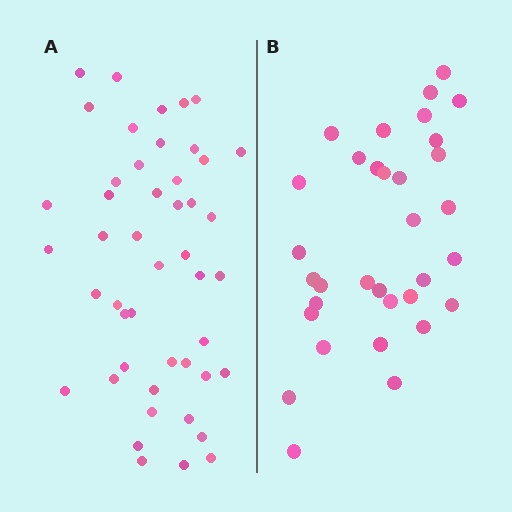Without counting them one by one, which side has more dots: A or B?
Region A (the left region) has more dots.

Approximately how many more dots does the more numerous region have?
Region A has approximately 15 more dots than region B.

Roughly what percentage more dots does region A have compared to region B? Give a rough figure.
About 40% more.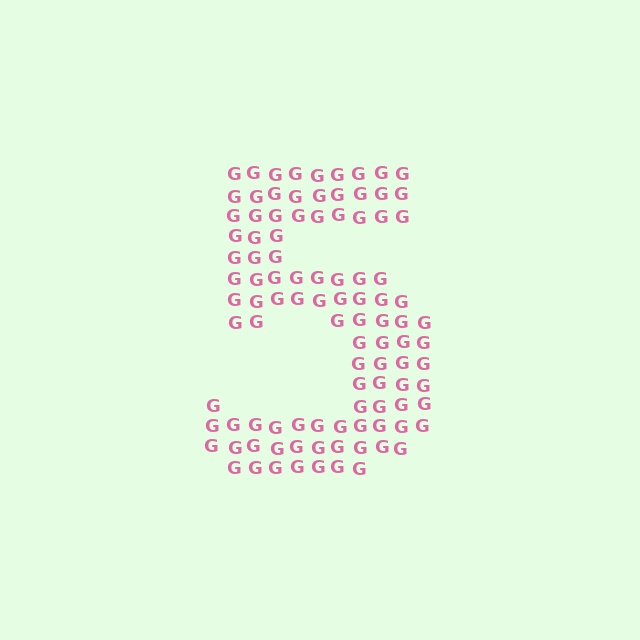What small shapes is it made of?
It is made of small letter G's.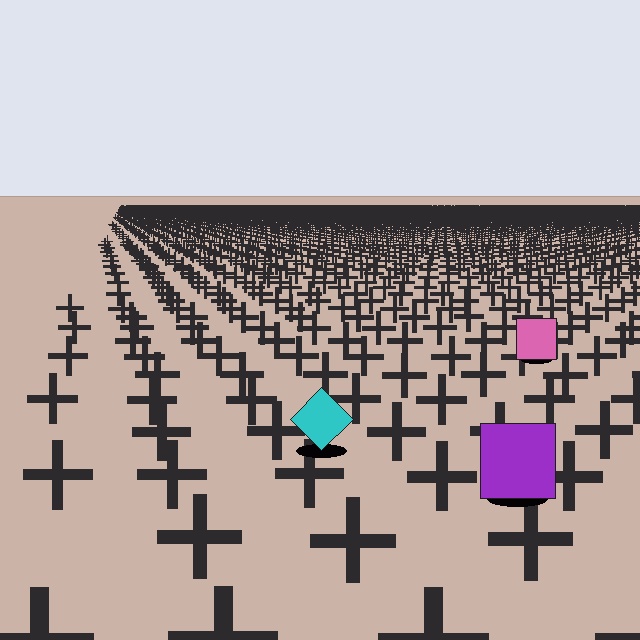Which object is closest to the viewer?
The purple square is closest. The texture marks near it are larger and more spread out.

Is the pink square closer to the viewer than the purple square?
No. The purple square is closer — you can tell from the texture gradient: the ground texture is coarser near it.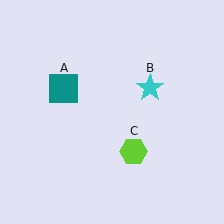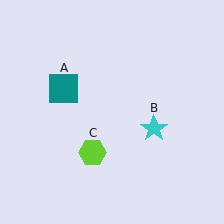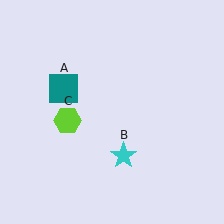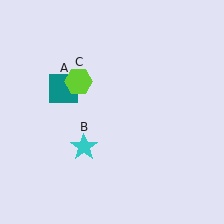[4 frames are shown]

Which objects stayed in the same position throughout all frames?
Teal square (object A) remained stationary.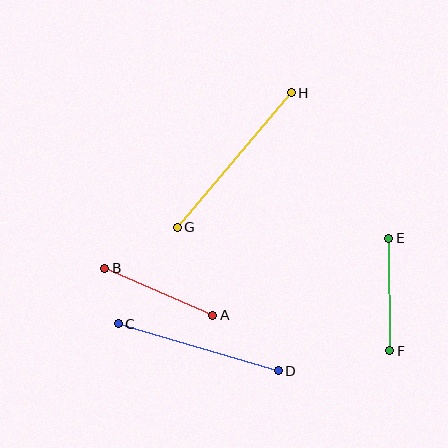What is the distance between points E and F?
The distance is approximately 112 pixels.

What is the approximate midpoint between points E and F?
The midpoint is at approximately (389, 295) pixels.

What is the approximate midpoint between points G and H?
The midpoint is at approximately (234, 160) pixels.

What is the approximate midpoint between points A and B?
The midpoint is at approximately (159, 292) pixels.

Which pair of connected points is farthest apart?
Points G and H are farthest apart.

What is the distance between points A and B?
The distance is approximately 118 pixels.